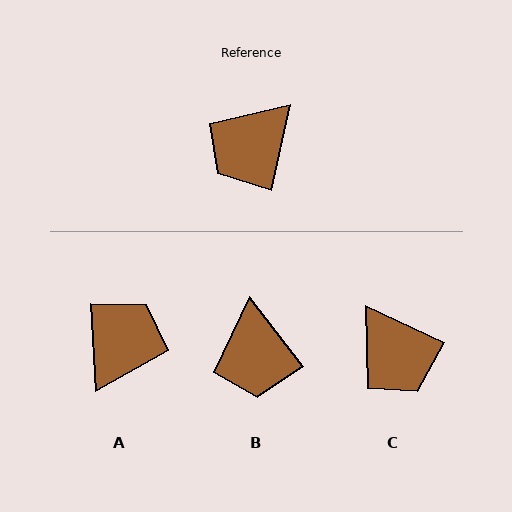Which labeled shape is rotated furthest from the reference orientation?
A, about 164 degrees away.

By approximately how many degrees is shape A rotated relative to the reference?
Approximately 164 degrees clockwise.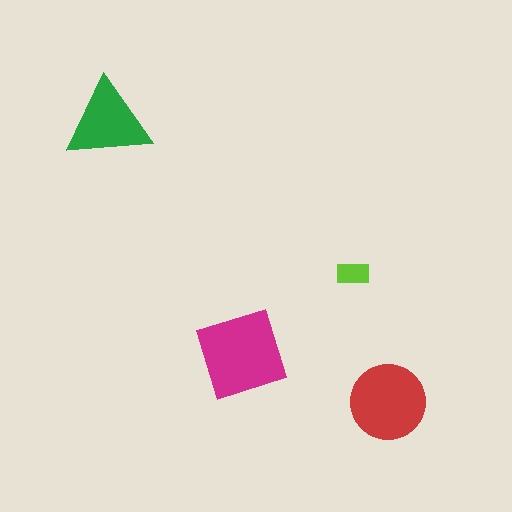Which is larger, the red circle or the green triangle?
The red circle.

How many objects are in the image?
There are 4 objects in the image.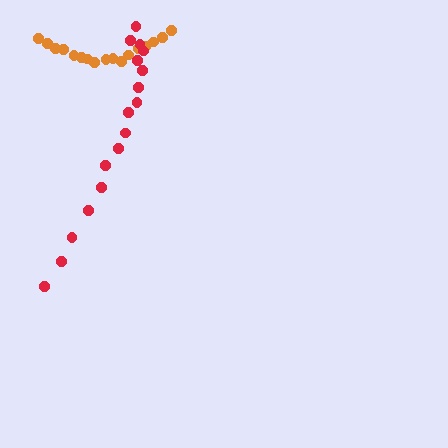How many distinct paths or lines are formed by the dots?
There are 2 distinct paths.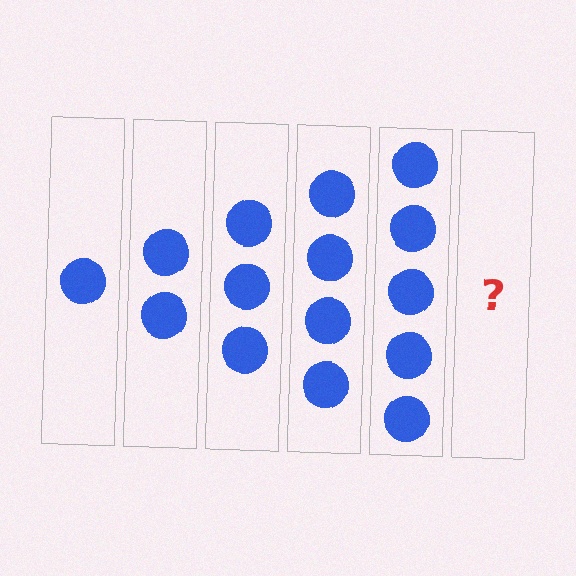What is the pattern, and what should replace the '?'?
The pattern is that each step adds one more circle. The '?' should be 6 circles.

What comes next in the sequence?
The next element should be 6 circles.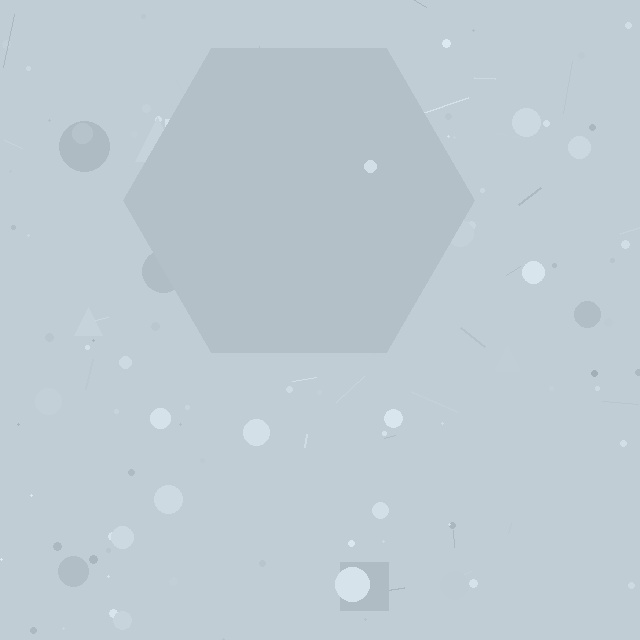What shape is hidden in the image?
A hexagon is hidden in the image.